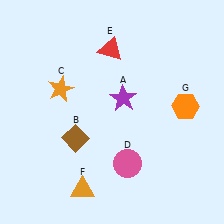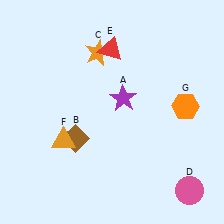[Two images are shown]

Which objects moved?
The objects that moved are: the orange star (C), the pink circle (D), the orange triangle (F).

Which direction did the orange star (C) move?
The orange star (C) moved right.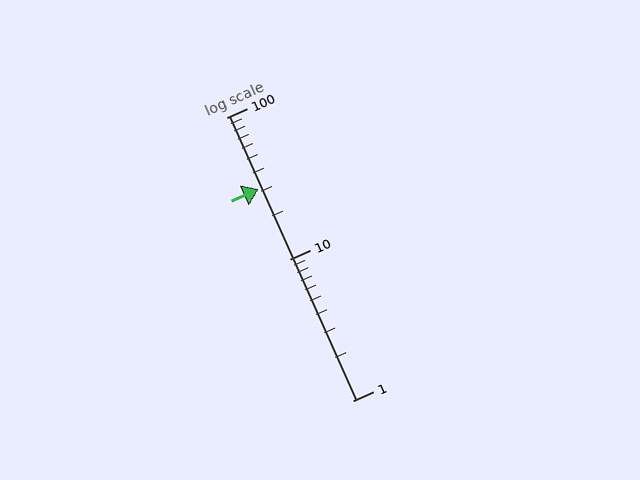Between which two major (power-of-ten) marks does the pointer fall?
The pointer is between 10 and 100.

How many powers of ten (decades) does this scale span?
The scale spans 2 decades, from 1 to 100.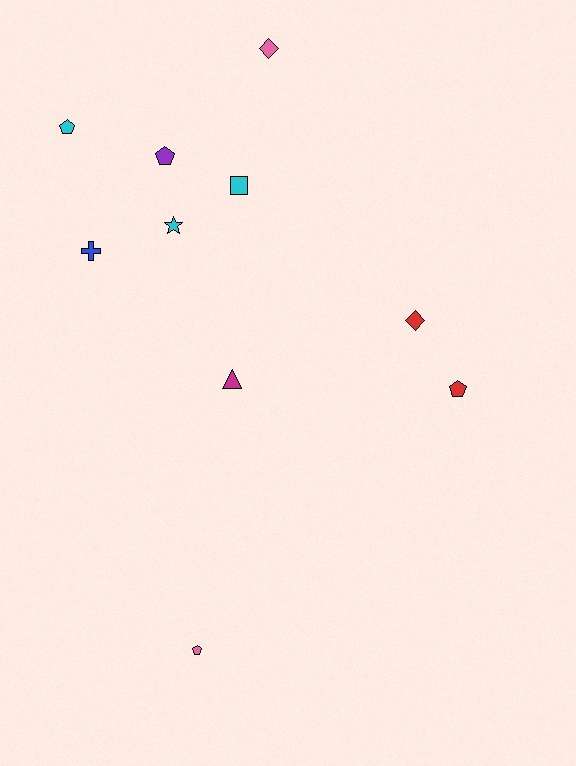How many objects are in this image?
There are 10 objects.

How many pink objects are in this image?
There are 2 pink objects.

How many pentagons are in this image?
There are 4 pentagons.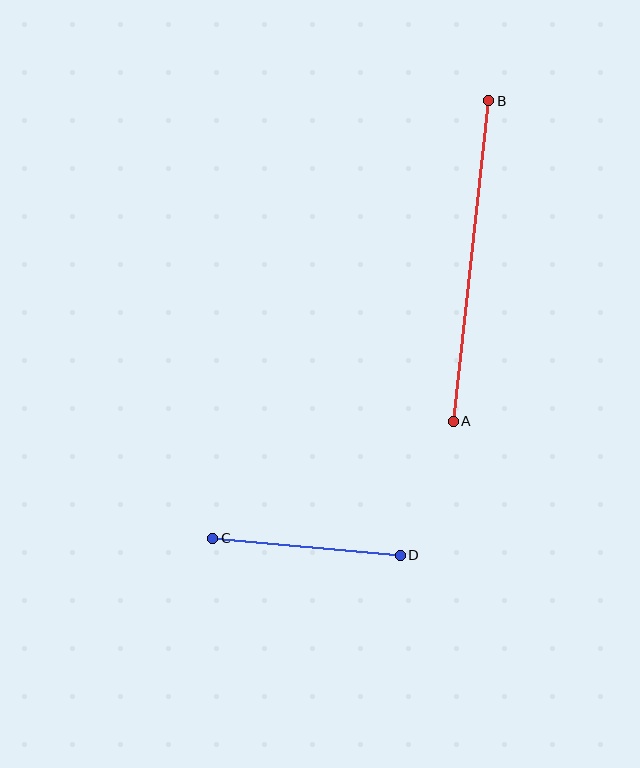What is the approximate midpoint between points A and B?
The midpoint is at approximately (471, 261) pixels.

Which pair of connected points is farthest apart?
Points A and B are farthest apart.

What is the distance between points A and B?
The distance is approximately 322 pixels.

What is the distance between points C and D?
The distance is approximately 189 pixels.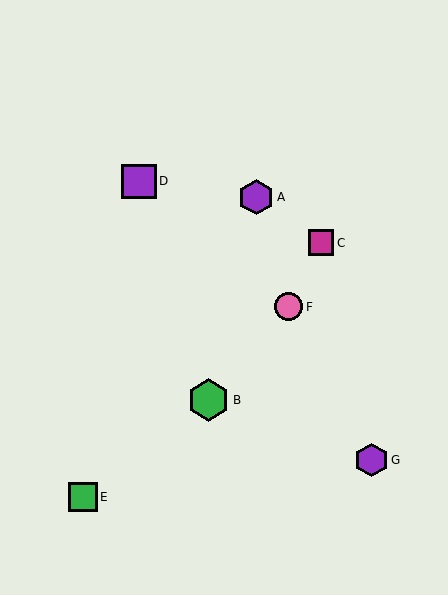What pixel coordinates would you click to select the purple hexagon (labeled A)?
Click at (256, 197) to select the purple hexagon A.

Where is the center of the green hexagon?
The center of the green hexagon is at (209, 400).